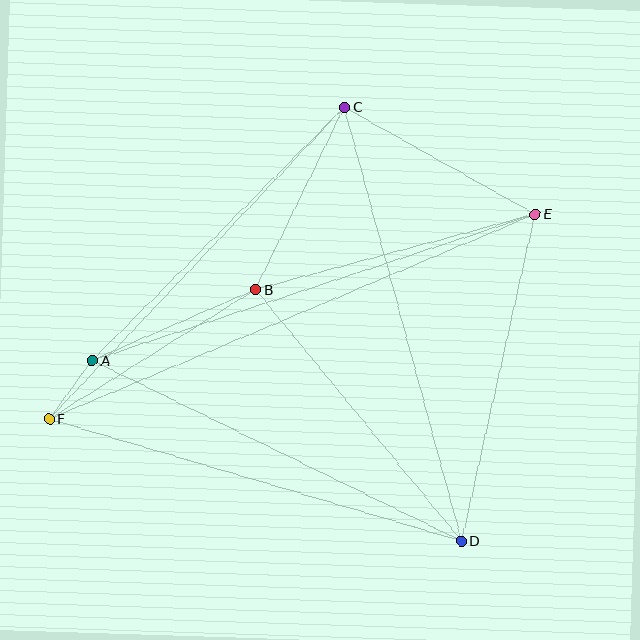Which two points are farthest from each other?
Points E and F are farthest from each other.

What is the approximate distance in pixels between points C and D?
The distance between C and D is approximately 450 pixels.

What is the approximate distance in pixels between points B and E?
The distance between B and E is approximately 290 pixels.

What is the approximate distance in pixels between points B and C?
The distance between B and C is approximately 204 pixels.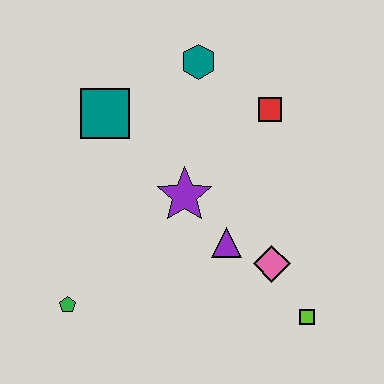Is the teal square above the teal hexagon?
No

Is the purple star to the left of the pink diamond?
Yes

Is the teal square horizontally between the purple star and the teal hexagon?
No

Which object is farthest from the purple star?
The lime square is farthest from the purple star.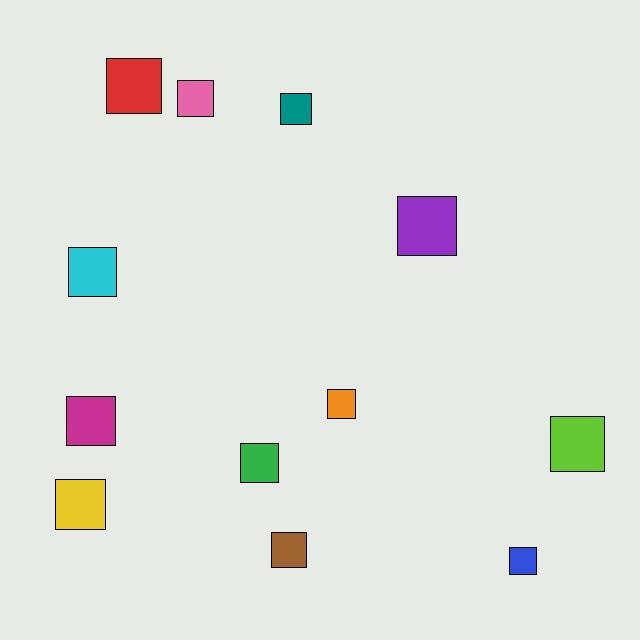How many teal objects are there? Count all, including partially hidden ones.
There is 1 teal object.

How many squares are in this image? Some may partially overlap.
There are 12 squares.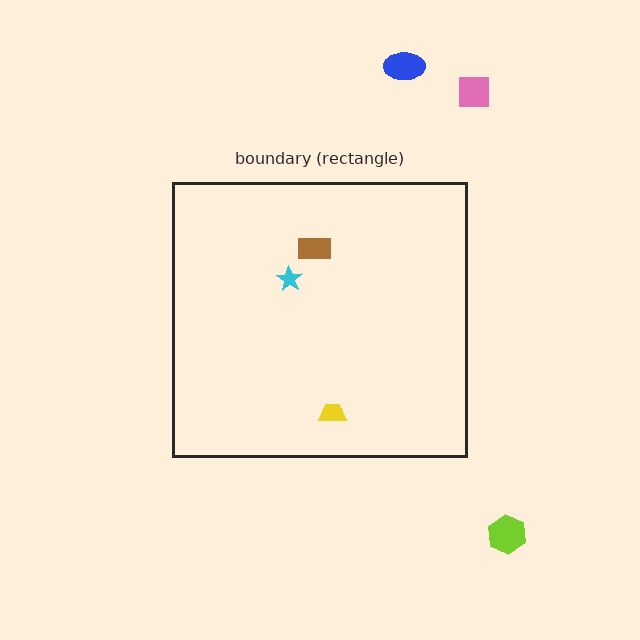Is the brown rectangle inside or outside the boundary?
Inside.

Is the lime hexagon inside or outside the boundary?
Outside.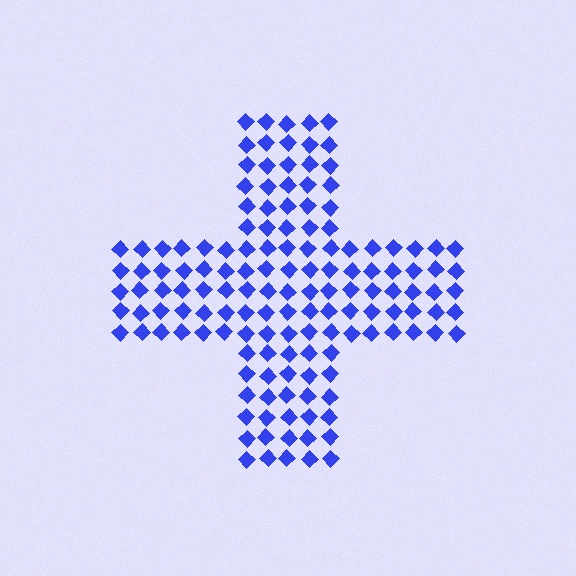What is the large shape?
The large shape is a cross.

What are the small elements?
The small elements are diamonds.